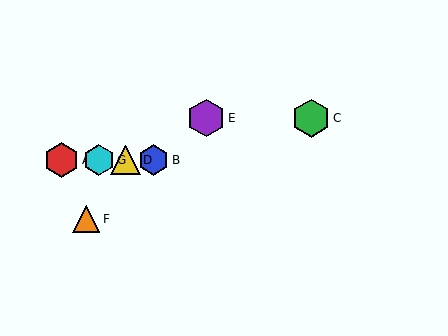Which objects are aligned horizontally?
Objects A, B, D, G are aligned horizontally.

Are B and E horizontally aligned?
No, B is at y≈160 and E is at y≈118.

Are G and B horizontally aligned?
Yes, both are at y≈160.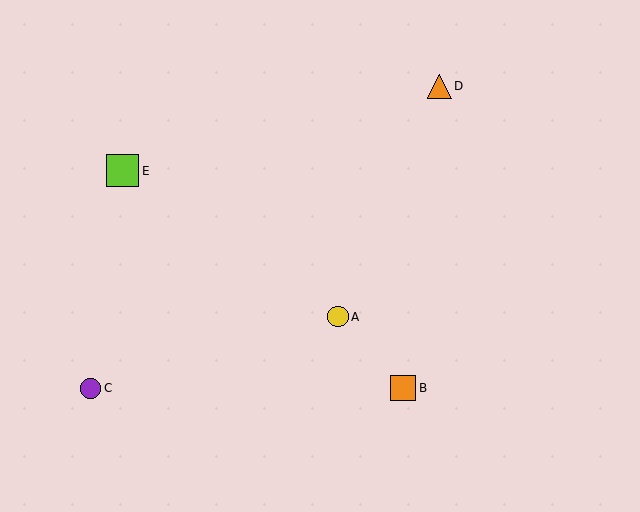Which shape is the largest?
The lime square (labeled E) is the largest.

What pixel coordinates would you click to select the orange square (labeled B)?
Click at (403, 388) to select the orange square B.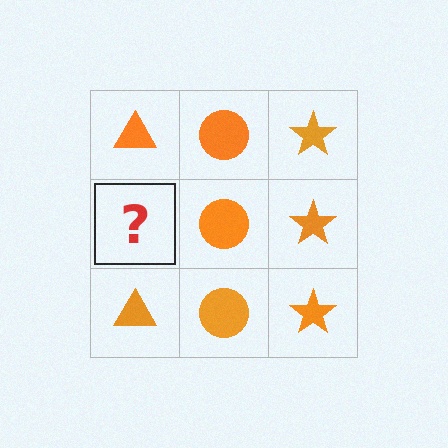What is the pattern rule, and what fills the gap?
The rule is that each column has a consistent shape. The gap should be filled with an orange triangle.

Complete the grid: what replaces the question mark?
The question mark should be replaced with an orange triangle.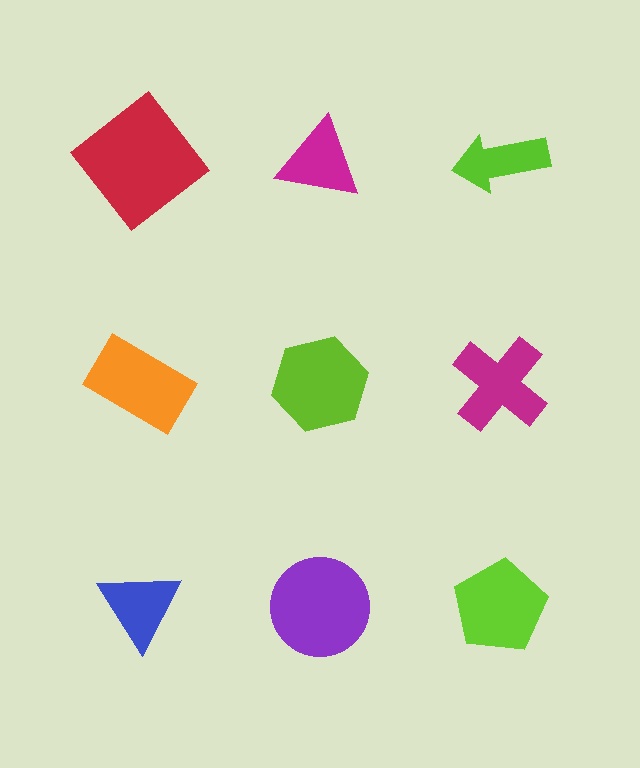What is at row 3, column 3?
A lime pentagon.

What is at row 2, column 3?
A magenta cross.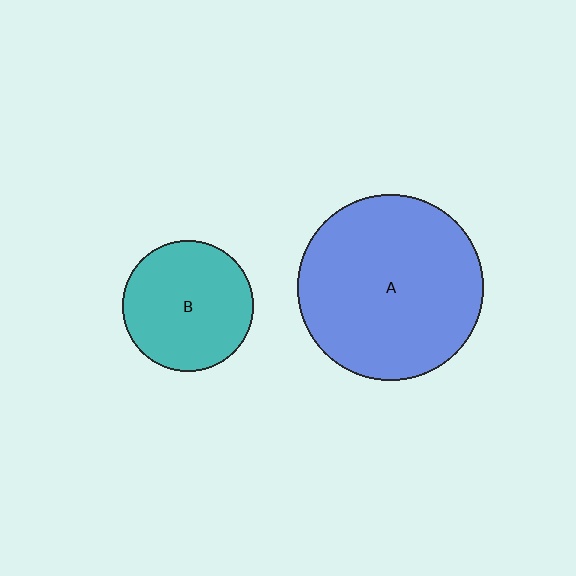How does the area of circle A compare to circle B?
Approximately 2.0 times.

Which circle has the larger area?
Circle A (blue).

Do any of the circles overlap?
No, none of the circles overlap.